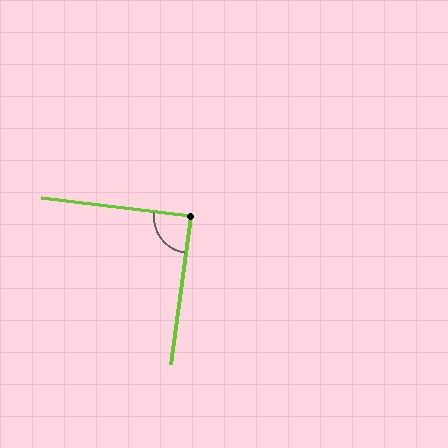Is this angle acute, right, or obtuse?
It is approximately a right angle.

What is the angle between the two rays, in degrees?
Approximately 89 degrees.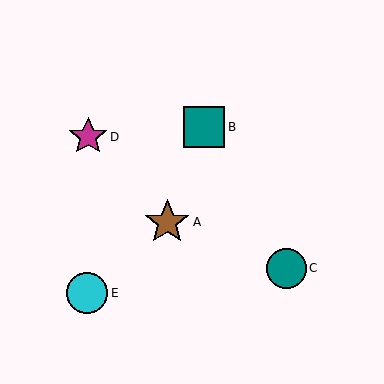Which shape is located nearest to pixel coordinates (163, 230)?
The brown star (labeled A) at (167, 222) is nearest to that location.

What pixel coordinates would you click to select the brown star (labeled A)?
Click at (167, 222) to select the brown star A.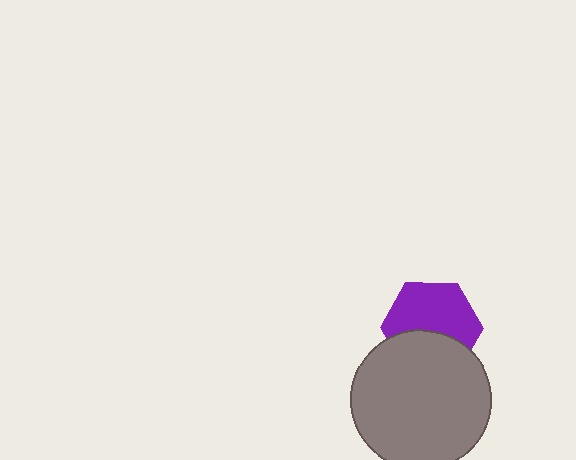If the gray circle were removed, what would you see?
You would see the complete purple hexagon.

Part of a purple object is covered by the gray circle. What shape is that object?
It is a hexagon.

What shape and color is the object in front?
The object in front is a gray circle.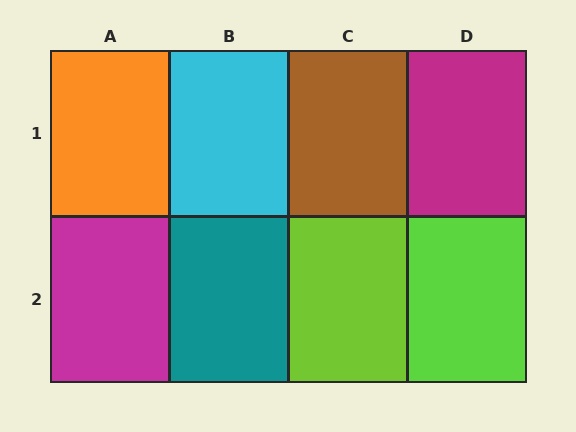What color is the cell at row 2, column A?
Magenta.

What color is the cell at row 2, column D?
Lime.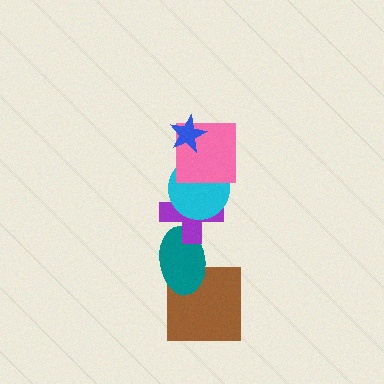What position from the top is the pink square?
The pink square is 2nd from the top.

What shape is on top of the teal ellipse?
The purple cross is on top of the teal ellipse.